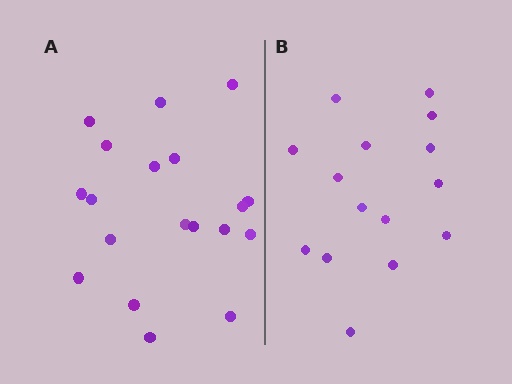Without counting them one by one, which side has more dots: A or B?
Region A (the left region) has more dots.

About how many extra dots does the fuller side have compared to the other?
Region A has about 4 more dots than region B.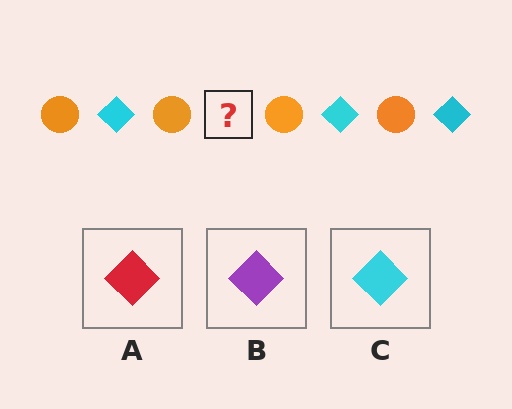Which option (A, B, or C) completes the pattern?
C.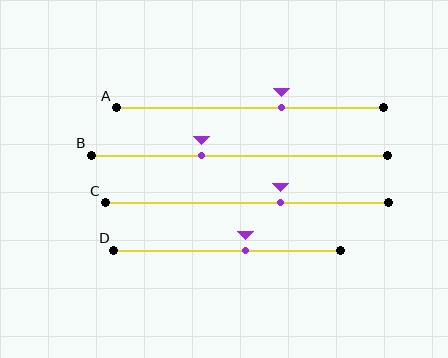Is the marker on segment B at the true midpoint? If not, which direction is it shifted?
No, the marker on segment B is shifted to the left by about 13% of the segment length.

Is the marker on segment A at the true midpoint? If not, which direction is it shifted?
No, the marker on segment A is shifted to the right by about 12% of the segment length.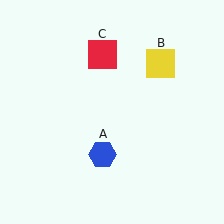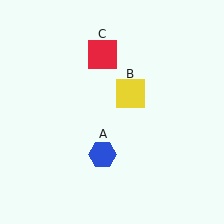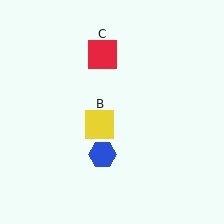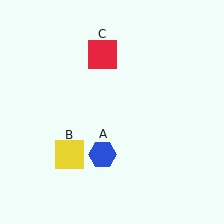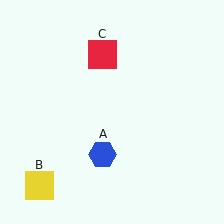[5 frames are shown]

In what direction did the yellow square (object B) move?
The yellow square (object B) moved down and to the left.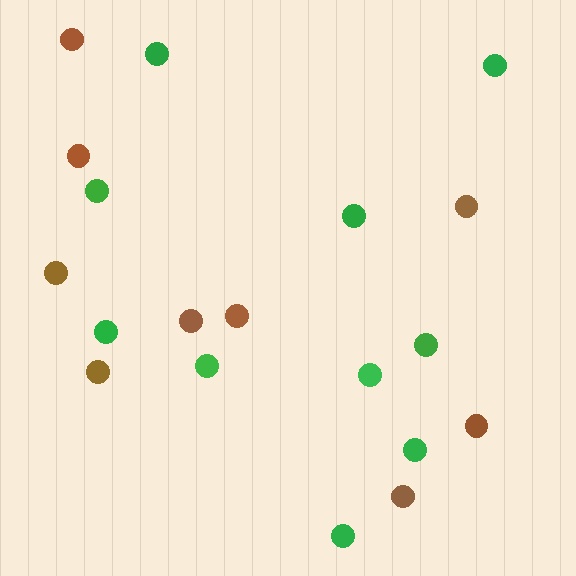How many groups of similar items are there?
There are 2 groups: one group of green circles (10) and one group of brown circles (9).